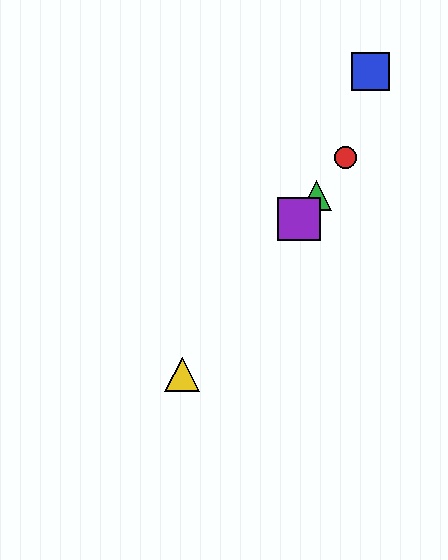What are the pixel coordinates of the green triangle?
The green triangle is at (317, 196).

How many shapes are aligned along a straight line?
4 shapes (the red circle, the green triangle, the yellow triangle, the purple square) are aligned along a straight line.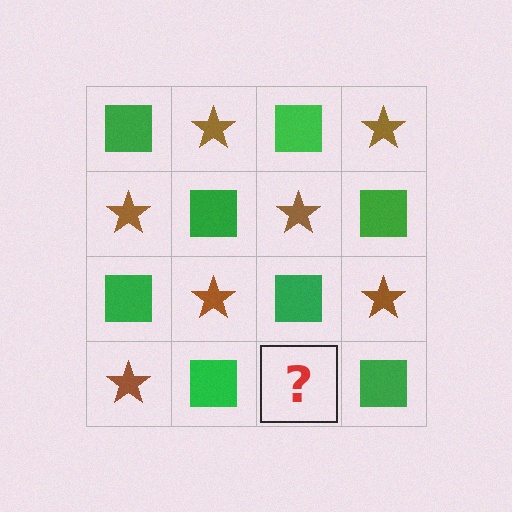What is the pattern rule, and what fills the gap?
The rule is that it alternates green square and brown star in a checkerboard pattern. The gap should be filled with a brown star.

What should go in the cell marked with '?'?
The missing cell should contain a brown star.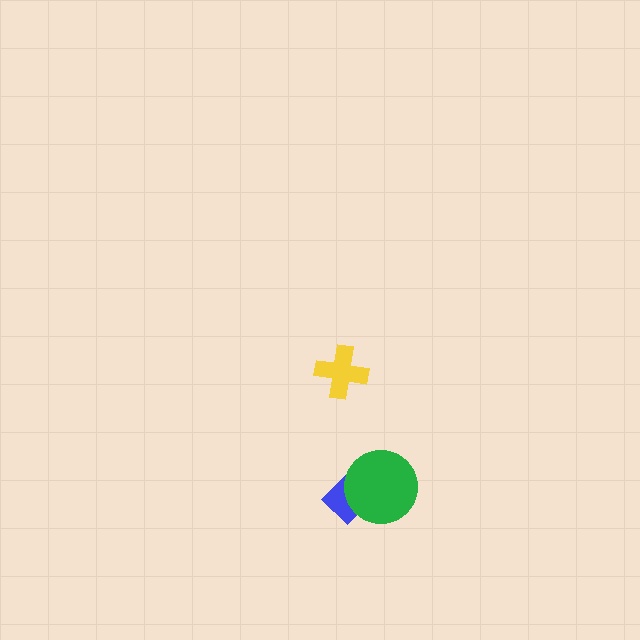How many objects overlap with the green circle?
1 object overlaps with the green circle.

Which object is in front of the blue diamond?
The green circle is in front of the blue diamond.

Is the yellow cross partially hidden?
No, no other shape covers it.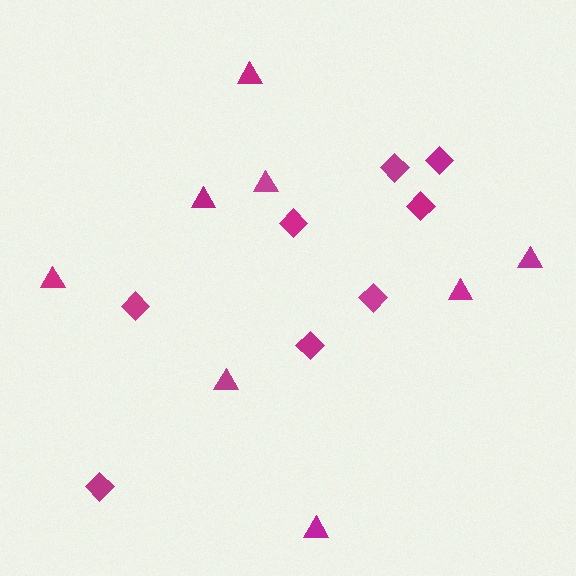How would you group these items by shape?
There are 2 groups: one group of diamonds (8) and one group of triangles (8).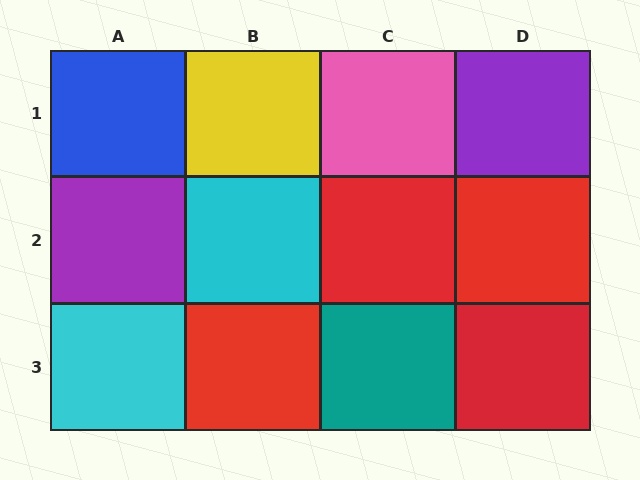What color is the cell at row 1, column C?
Pink.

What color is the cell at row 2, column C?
Red.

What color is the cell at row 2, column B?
Cyan.